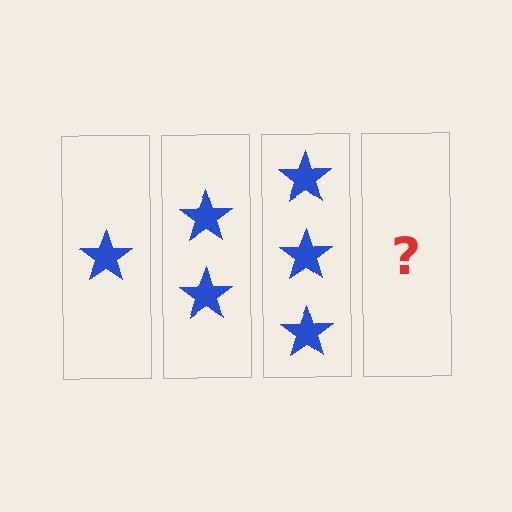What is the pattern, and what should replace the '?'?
The pattern is that each step adds one more star. The '?' should be 4 stars.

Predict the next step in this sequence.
The next step is 4 stars.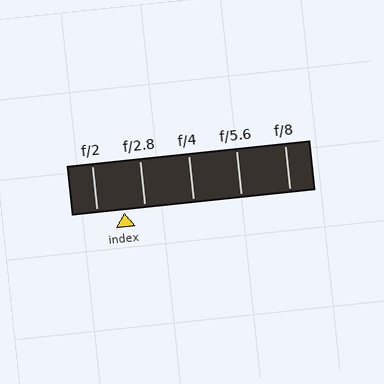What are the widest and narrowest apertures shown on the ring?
The widest aperture shown is f/2 and the narrowest is f/8.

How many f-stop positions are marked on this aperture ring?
There are 5 f-stop positions marked.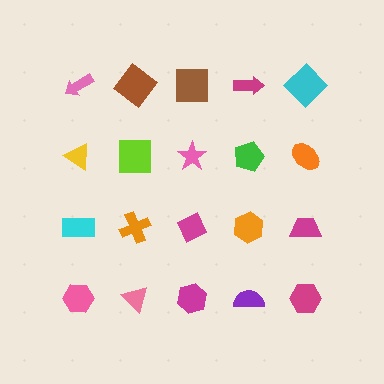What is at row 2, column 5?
An orange ellipse.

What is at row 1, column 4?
A magenta arrow.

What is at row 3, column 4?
An orange hexagon.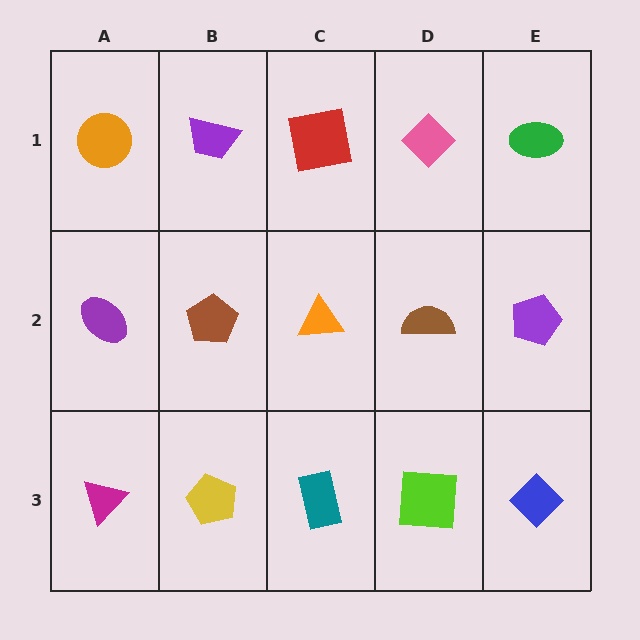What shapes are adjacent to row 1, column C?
An orange triangle (row 2, column C), a purple trapezoid (row 1, column B), a pink diamond (row 1, column D).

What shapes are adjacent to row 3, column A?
A purple ellipse (row 2, column A), a yellow pentagon (row 3, column B).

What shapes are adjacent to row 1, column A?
A purple ellipse (row 2, column A), a purple trapezoid (row 1, column B).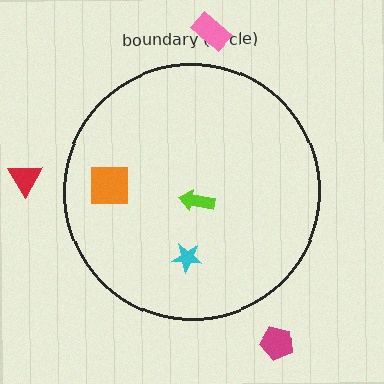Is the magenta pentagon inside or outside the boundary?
Outside.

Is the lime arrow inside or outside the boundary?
Inside.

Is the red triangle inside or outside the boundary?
Outside.